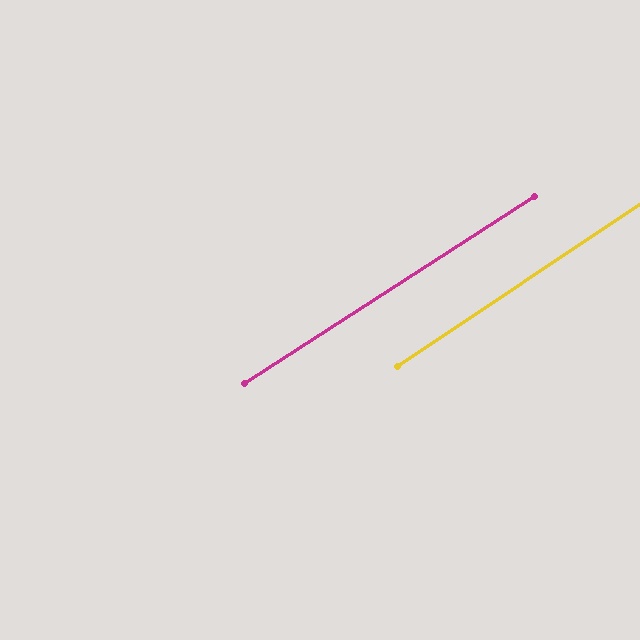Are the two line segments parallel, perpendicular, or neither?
Parallel — their directions differ by only 1.0°.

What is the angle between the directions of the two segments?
Approximately 1 degree.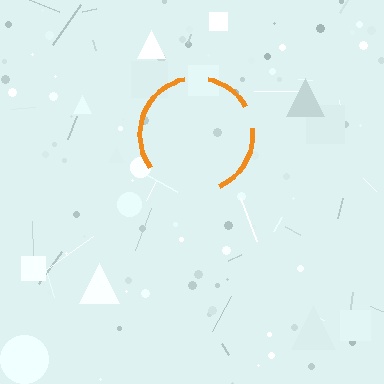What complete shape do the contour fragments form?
The contour fragments form a circle.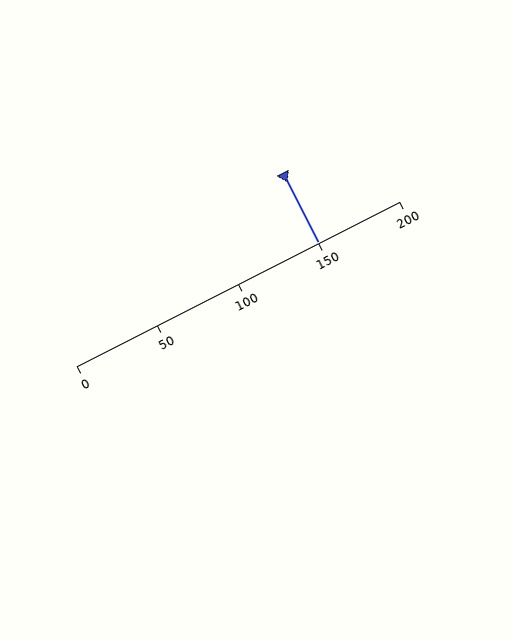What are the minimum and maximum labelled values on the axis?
The axis runs from 0 to 200.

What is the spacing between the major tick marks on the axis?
The major ticks are spaced 50 apart.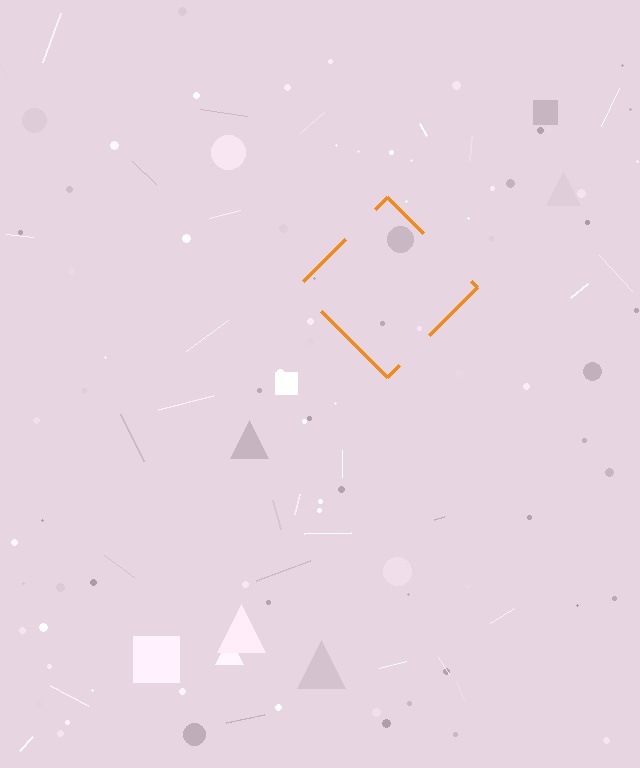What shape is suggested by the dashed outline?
The dashed outline suggests a diamond.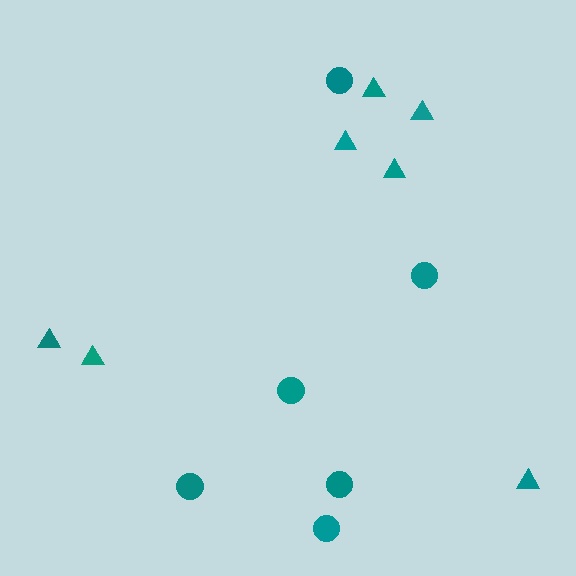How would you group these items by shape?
There are 2 groups: one group of triangles (7) and one group of circles (6).